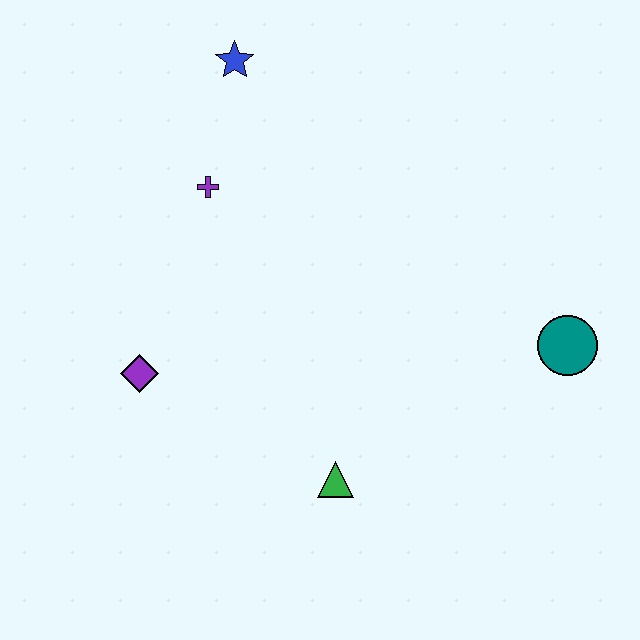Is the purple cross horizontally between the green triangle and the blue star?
No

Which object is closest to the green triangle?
The purple diamond is closest to the green triangle.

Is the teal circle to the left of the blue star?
No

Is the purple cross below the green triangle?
No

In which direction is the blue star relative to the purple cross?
The blue star is above the purple cross.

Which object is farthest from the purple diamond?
The teal circle is farthest from the purple diamond.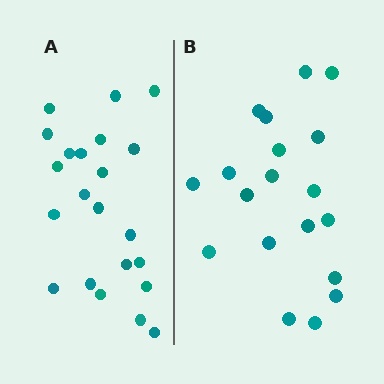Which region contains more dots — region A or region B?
Region A (the left region) has more dots.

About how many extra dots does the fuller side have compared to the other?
Region A has just a few more — roughly 2 or 3 more dots than region B.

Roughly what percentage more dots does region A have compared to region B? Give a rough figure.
About 15% more.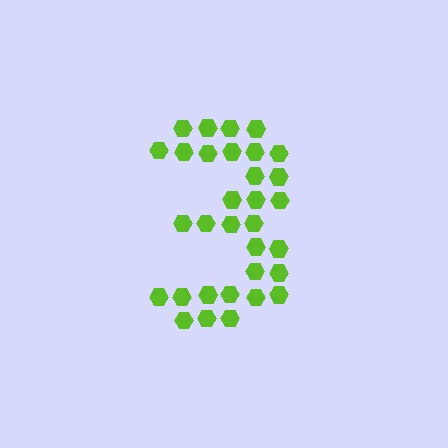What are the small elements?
The small elements are hexagons.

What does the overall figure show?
The overall figure shows the digit 3.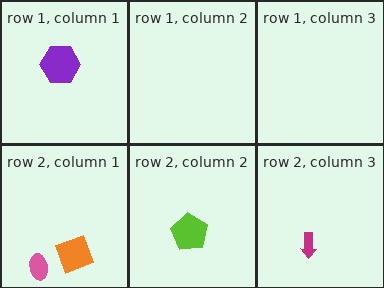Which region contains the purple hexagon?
The row 1, column 1 region.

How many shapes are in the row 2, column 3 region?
1.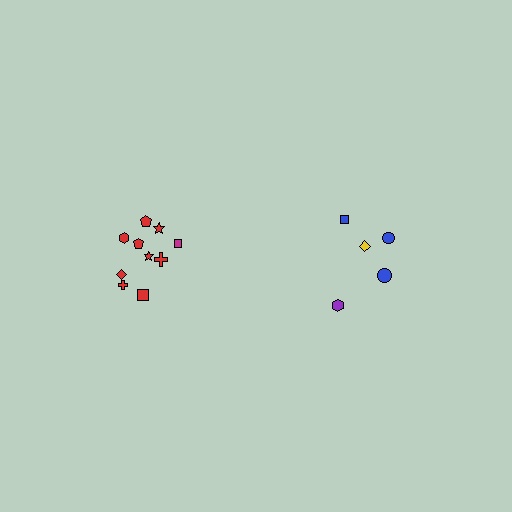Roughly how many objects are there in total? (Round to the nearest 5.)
Roughly 15 objects in total.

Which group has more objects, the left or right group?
The left group.